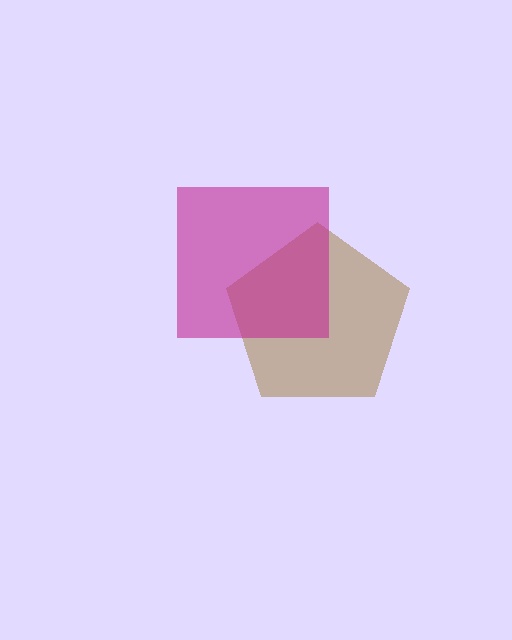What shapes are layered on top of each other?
The layered shapes are: a brown pentagon, a magenta square.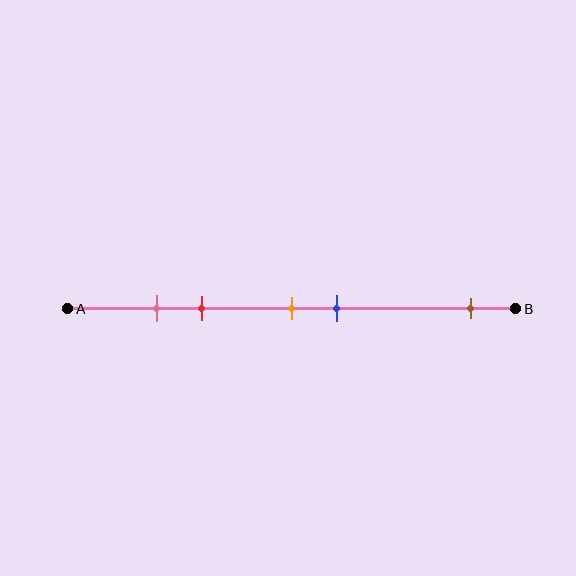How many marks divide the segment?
There are 5 marks dividing the segment.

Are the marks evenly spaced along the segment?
No, the marks are not evenly spaced.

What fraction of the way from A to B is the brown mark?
The brown mark is approximately 90% (0.9) of the way from A to B.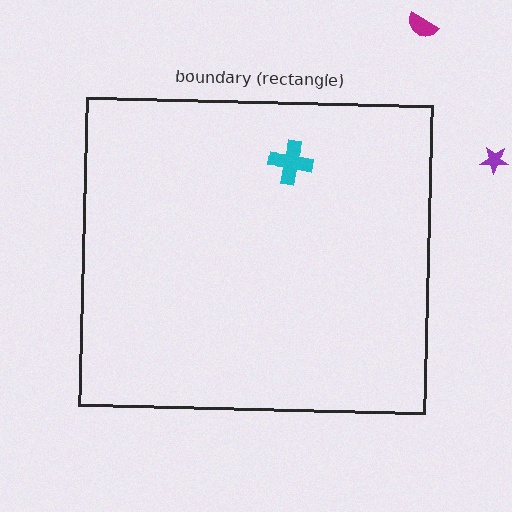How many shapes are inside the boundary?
1 inside, 2 outside.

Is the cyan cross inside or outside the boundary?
Inside.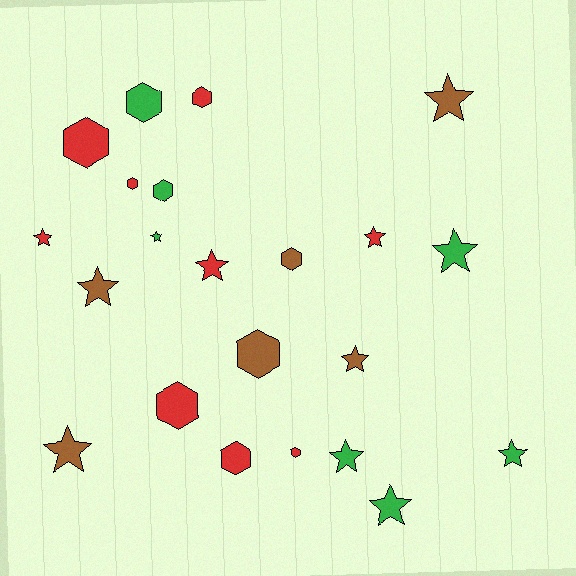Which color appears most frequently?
Red, with 9 objects.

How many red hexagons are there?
There are 6 red hexagons.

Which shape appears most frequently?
Star, with 12 objects.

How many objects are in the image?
There are 22 objects.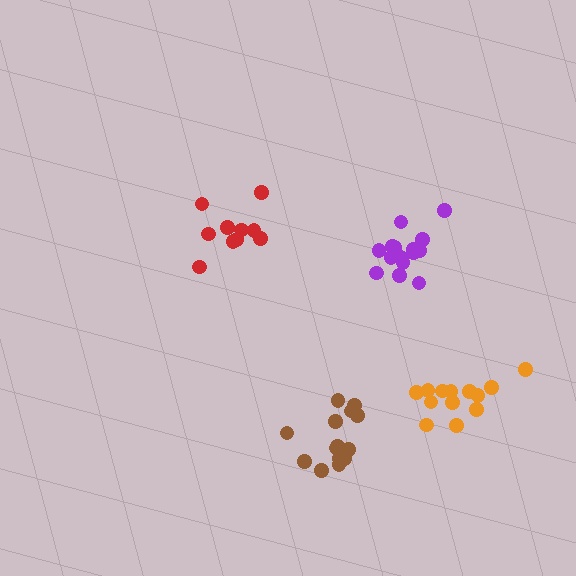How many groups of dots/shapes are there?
There are 4 groups.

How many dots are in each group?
Group 1: 14 dots, Group 2: 16 dots, Group 3: 10 dots, Group 4: 13 dots (53 total).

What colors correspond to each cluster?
The clusters are colored: brown, purple, red, orange.